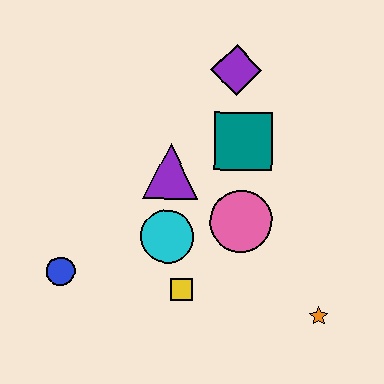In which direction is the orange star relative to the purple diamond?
The orange star is below the purple diamond.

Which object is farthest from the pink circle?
The blue circle is farthest from the pink circle.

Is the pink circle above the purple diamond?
No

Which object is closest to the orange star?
The pink circle is closest to the orange star.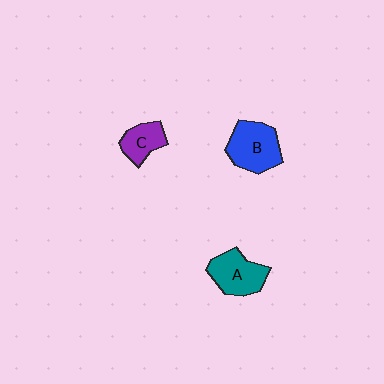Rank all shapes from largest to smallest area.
From largest to smallest: B (blue), A (teal), C (purple).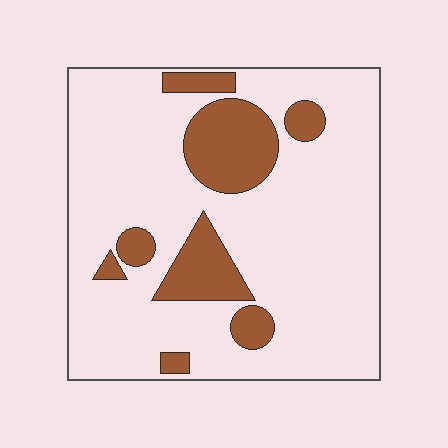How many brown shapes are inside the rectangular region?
8.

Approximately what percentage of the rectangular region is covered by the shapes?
Approximately 20%.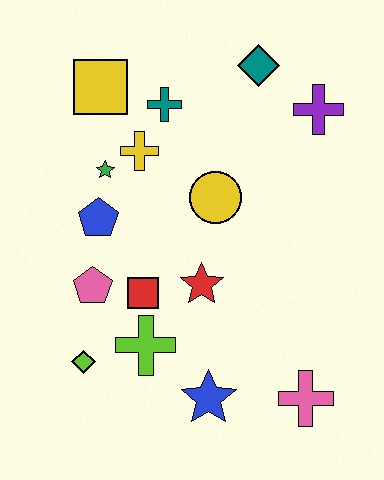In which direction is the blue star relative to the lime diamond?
The blue star is to the right of the lime diamond.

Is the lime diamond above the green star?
No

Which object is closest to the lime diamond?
The lime cross is closest to the lime diamond.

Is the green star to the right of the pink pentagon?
Yes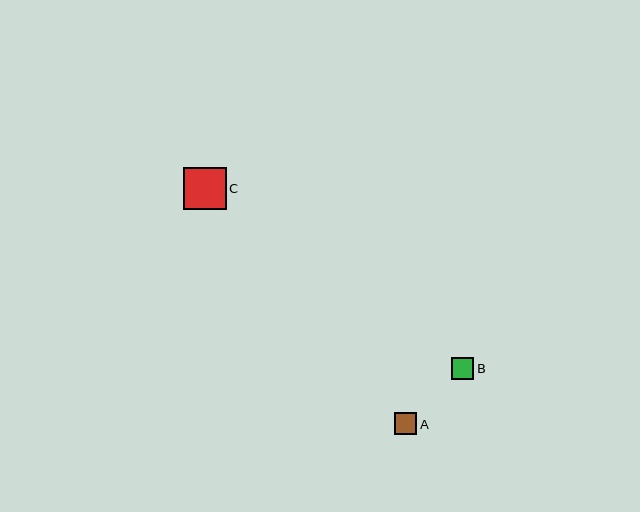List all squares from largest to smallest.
From largest to smallest: C, A, B.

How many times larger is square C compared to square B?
Square C is approximately 2.0 times the size of square B.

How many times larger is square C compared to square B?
Square C is approximately 2.0 times the size of square B.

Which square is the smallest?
Square B is the smallest with a size of approximately 22 pixels.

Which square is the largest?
Square C is the largest with a size of approximately 43 pixels.